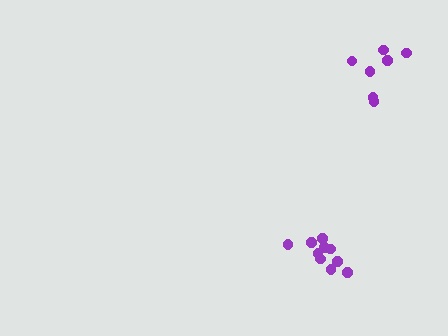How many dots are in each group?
Group 1: 10 dots, Group 2: 7 dots (17 total).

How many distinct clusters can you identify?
There are 2 distinct clusters.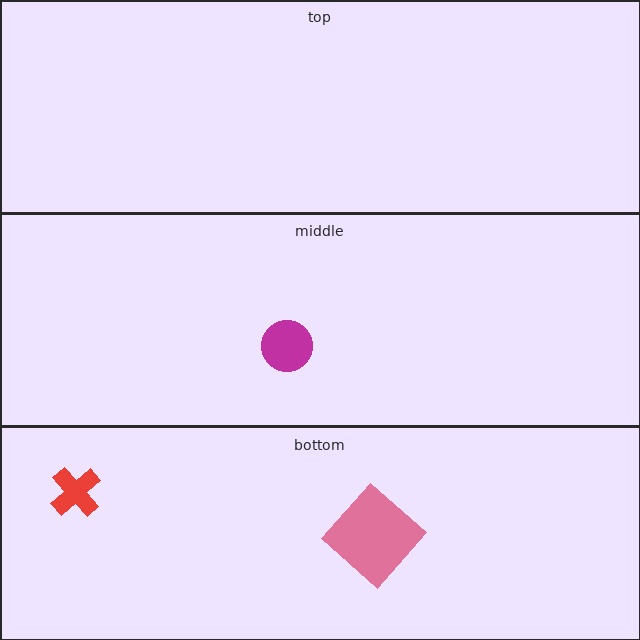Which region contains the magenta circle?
The middle region.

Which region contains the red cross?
The bottom region.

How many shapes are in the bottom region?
2.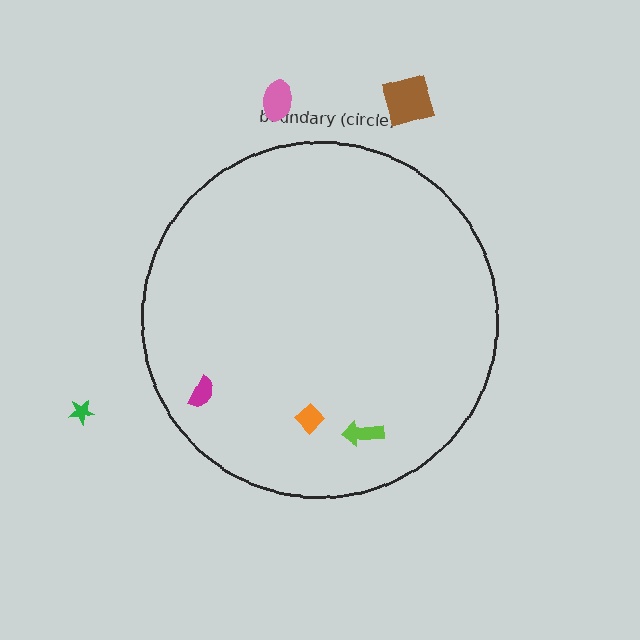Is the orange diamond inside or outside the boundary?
Inside.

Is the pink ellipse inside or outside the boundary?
Outside.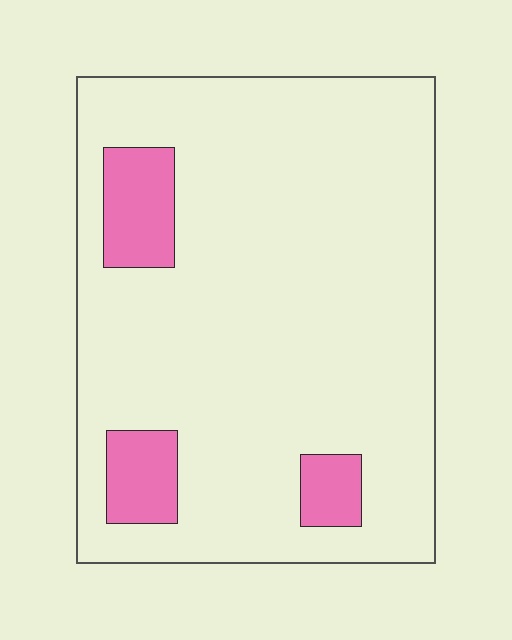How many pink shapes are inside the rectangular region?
3.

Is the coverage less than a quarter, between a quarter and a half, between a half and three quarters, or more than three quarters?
Less than a quarter.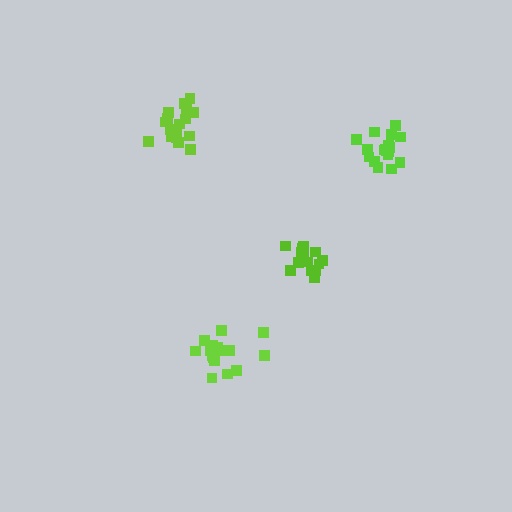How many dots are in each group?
Group 1: 17 dots, Group 2: 16 dots, Group 3: 18 dots, Group 4: 15 dots (66 total).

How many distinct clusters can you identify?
There are 4 distinct clusters.